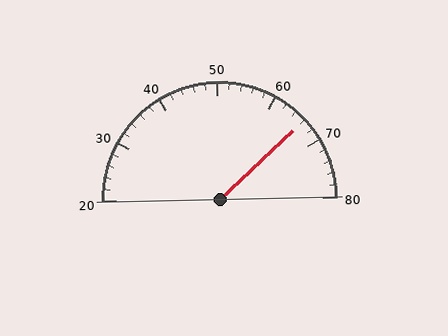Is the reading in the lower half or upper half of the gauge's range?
The reading is in the upper half of the range (20 to 80).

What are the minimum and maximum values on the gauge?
The gauge ranges from 20 to 80.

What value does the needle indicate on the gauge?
The needle indicates approximately 66.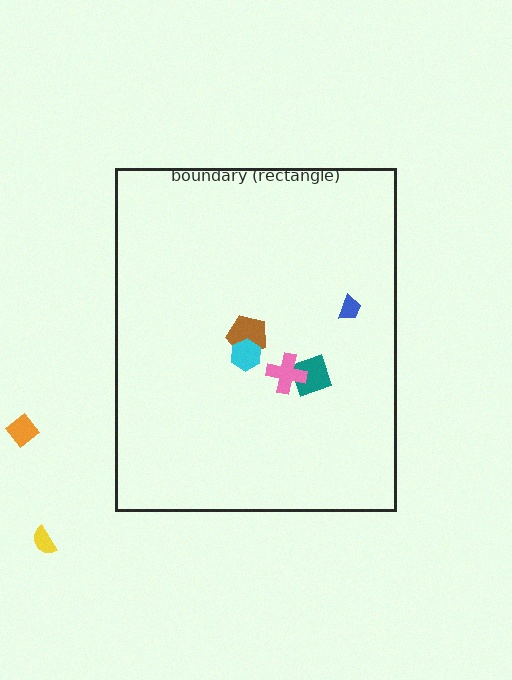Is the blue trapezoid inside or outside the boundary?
Inside.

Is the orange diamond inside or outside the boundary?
Outside.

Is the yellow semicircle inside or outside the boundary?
Outside.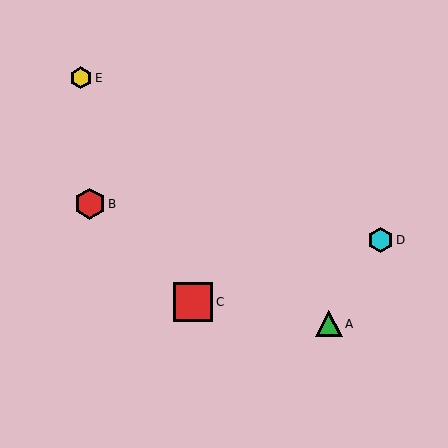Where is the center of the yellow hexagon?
The center of the yellow hexagon is at (81, 78).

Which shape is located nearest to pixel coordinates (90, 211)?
The red hexagon (labeled B) at (90, 204) is nearest to that location.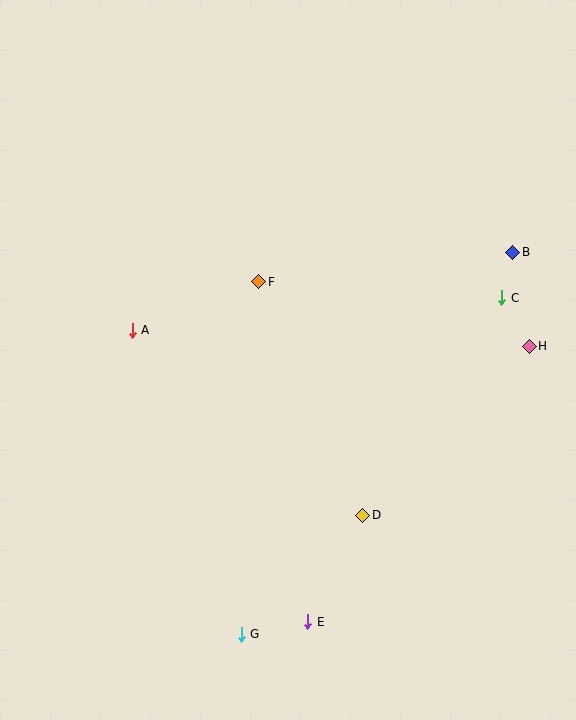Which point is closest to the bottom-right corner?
Point E is closest to the bottom-right corner.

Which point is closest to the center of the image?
Point F at (259, 282) is closest to the center.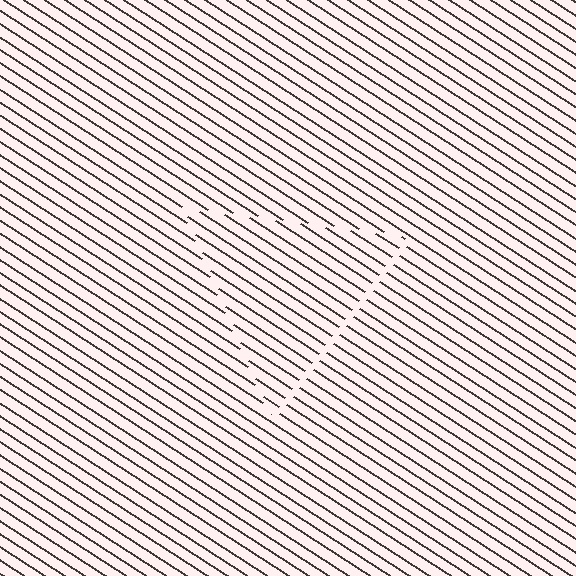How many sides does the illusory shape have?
3 sides — the line-ends trace a triangle.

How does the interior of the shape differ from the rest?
The interior of the shape contains the same grating, shifted by half a period — the contour is defined by the phase discontinuity where line-ends from the inner and outer gratings abut.